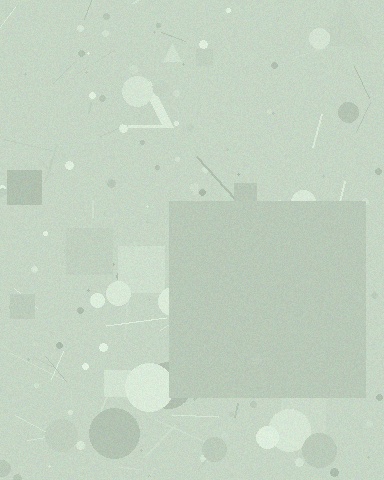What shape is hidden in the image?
A square is hidden in the image.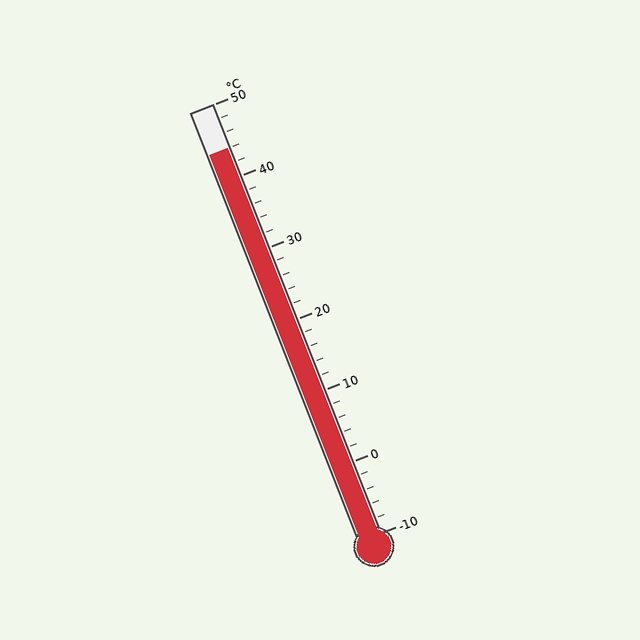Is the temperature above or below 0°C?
The temperature is above 0°C.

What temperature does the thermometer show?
The thermometer shows approximately 44°C.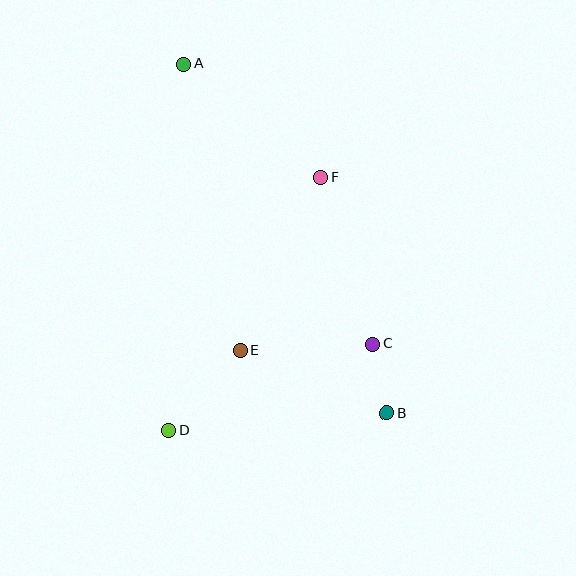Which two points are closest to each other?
Points B and C are closest to each other.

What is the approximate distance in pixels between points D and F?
The distance between D and F is approximately 295 pixels.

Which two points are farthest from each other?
Points A and B are farthest from each other.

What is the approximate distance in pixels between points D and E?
The distance between D and E is approximately 107 pixels.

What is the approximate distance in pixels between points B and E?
The distance between B and E is approximately 159 pixels.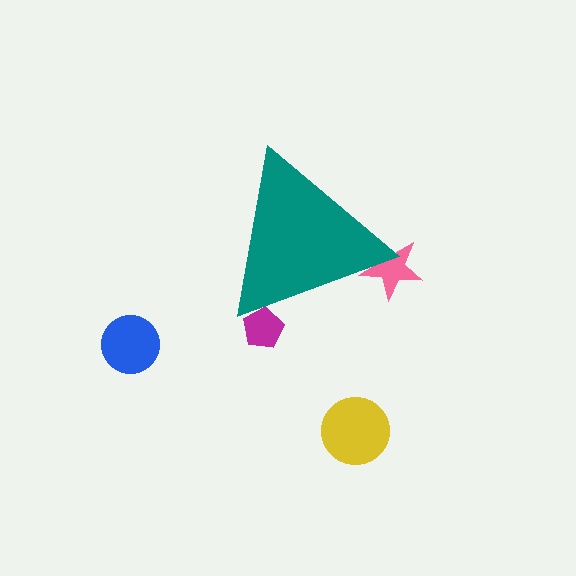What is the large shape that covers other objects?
A teal triangle.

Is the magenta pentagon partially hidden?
Yes, the magenta pentagon is partially hidden behind the teal triangle.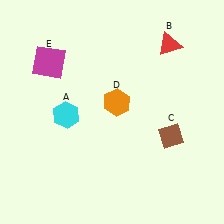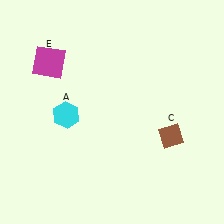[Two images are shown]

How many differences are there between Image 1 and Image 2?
There are 2 differences between the two images.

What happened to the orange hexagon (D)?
The orange hexagon (D) was removed in Image 2. It was in the top-right area of Image 1.